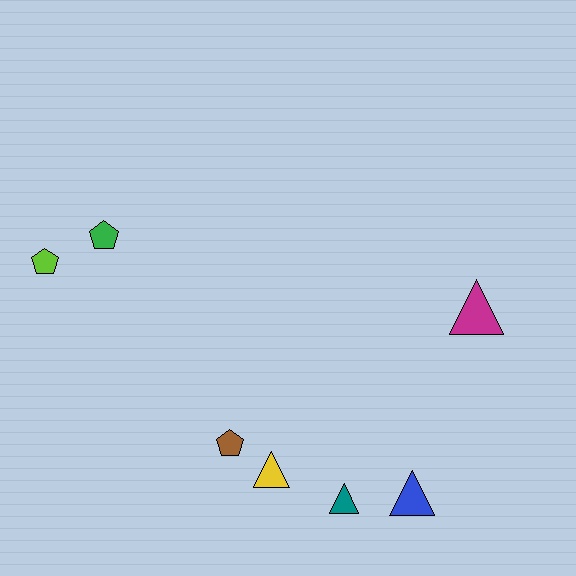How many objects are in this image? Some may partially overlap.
There are 7 objects.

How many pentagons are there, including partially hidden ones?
There are 3 pentagons.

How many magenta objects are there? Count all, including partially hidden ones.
There is 1 magenta object.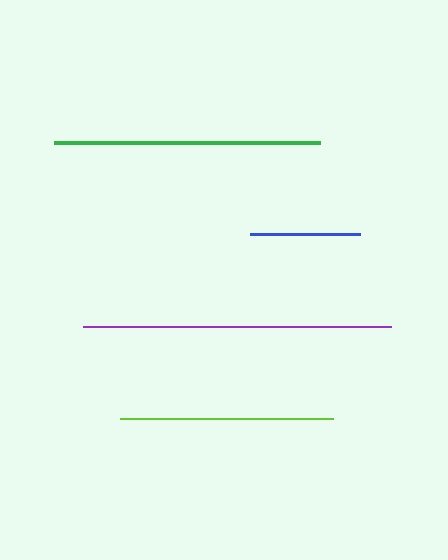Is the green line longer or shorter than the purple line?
The purple line is longer than the green line.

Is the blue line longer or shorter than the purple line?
The purple line is longer than the blue line.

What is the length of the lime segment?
The lime segment is approximately 213 pixels long.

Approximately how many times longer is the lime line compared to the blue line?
The lime line is approximately 1.9 times the length of the blue line.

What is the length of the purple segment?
The purple segment is approximately 309 pixels long.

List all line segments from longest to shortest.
From longest to shortest: purple, green, lime, blue.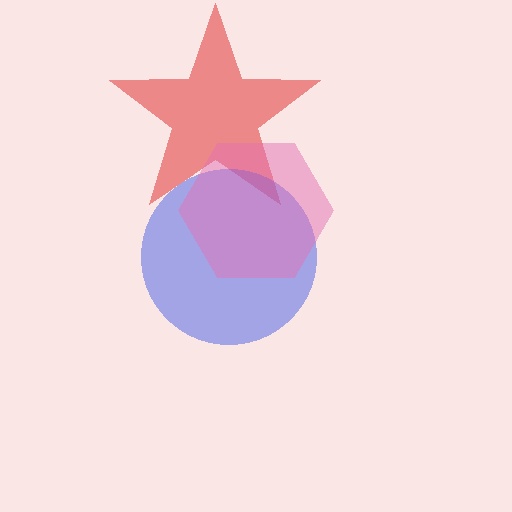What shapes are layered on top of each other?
The layered shapes are: a red star, a blue circle, a pink hexagon.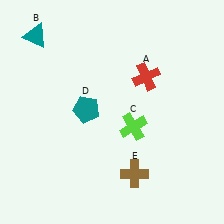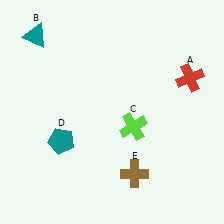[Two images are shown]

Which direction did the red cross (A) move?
The red cross (A) moved right.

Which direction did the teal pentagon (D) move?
The teal pentagon (D) moved down.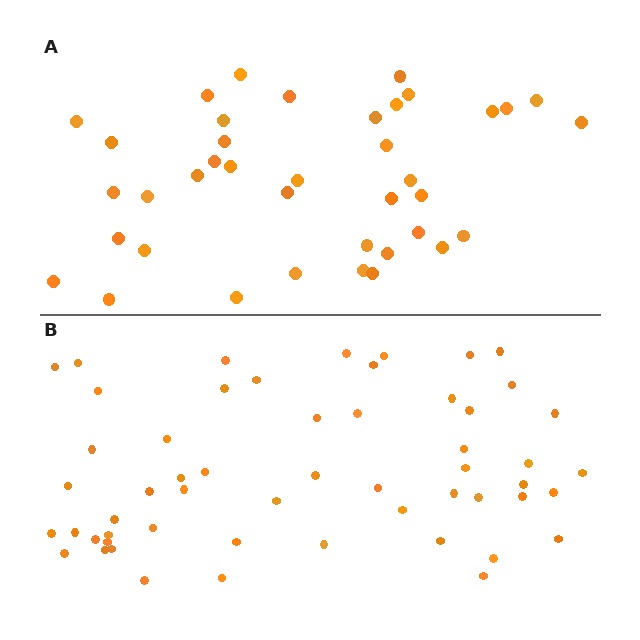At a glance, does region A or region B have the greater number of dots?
Region B (the bottom region) has more dots.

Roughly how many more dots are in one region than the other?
Region B has approximately 15 more dots than region A.